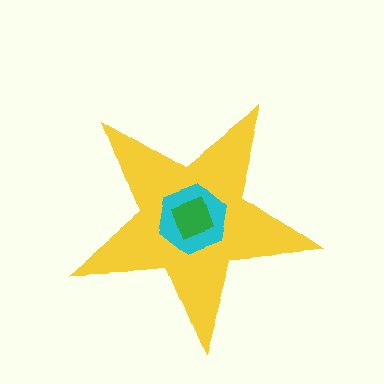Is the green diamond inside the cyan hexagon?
Yes.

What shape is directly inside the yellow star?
The cyan hexagon.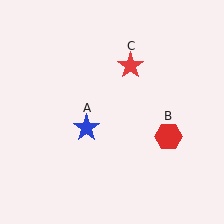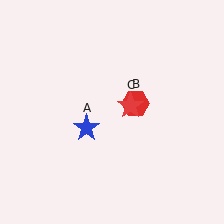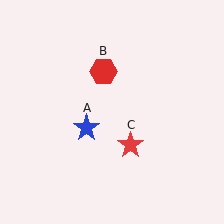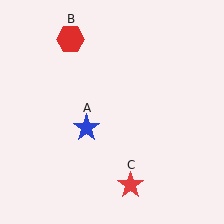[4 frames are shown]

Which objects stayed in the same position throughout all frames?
Blue star (object A) remained stationary.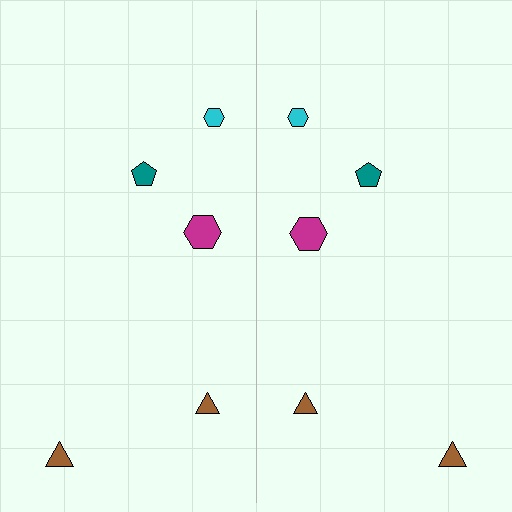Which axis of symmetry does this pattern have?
The pattern has a vertical axis of symmetry running through the center of the image.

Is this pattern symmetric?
Yes, this pattern has bilateral (reflection) symmetry.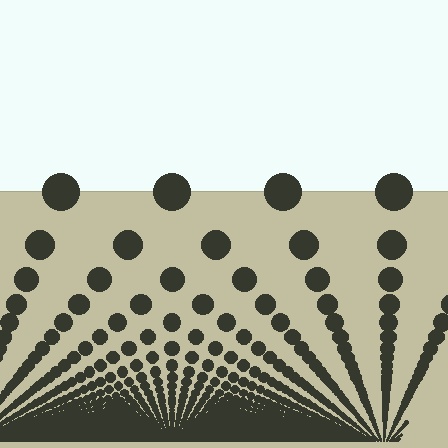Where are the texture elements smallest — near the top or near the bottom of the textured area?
Near the bottom.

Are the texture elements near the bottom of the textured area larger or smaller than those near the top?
Smaller. The gradient is inverted — elements near the bottom are smaller and denser.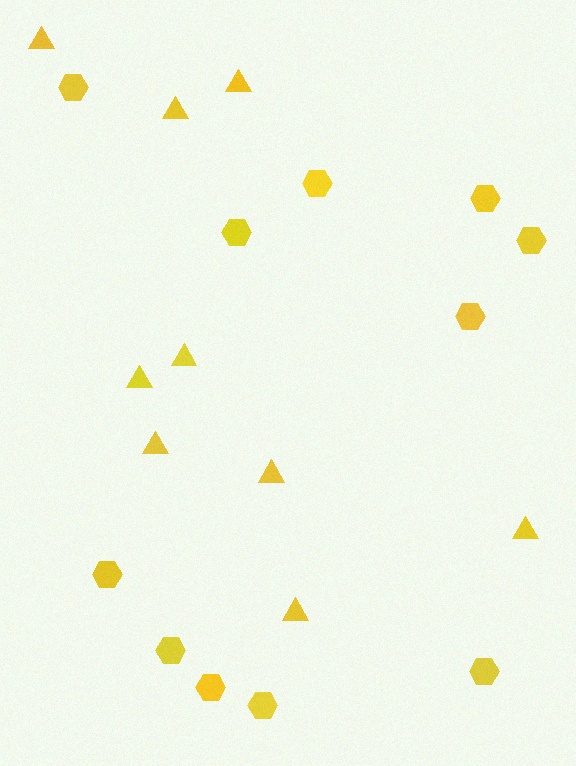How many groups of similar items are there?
There are 2 groups: one group of hexagons (11) and one group of triangles (9).